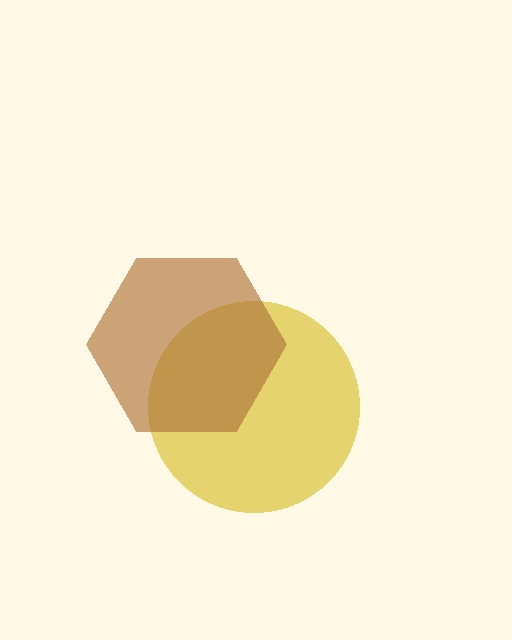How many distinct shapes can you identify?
There are 2 distinct shapes: a yellow circle, a brown hexagon.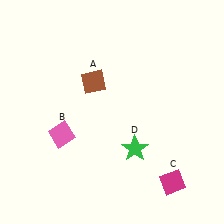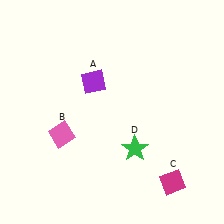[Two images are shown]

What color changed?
The diamond (A) changed from brown in Image 1 to purple in Image 2.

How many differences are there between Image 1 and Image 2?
There is 1 difference between the two images.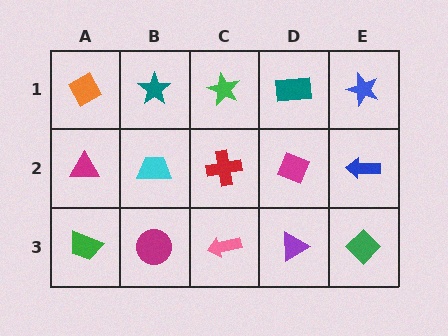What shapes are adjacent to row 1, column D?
A magenta diamond (row 2, column D), a green star (row 1, column C), a blue star (row 1, column E).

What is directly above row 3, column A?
A magenta triangle.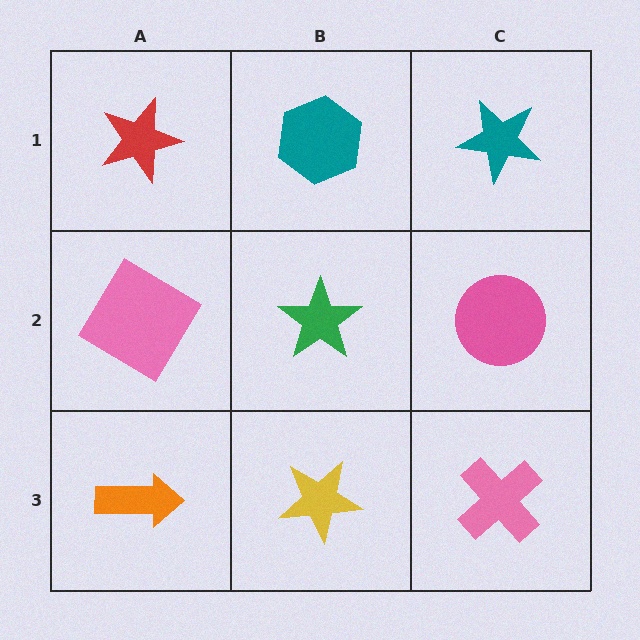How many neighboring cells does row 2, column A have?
3.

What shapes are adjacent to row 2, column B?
A teal hexagon (row 1, column B), a yellow star (row 3, column B), a pink diamond (row 2, column A), a pink circle (row 2, column C).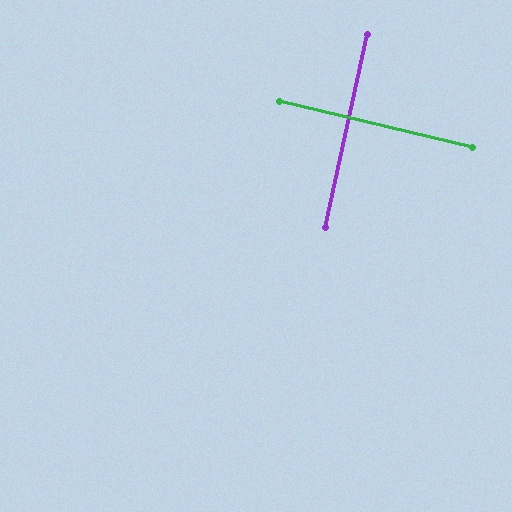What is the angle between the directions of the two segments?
Approximately 89 degrees.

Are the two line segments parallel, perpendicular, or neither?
Perpendicular — they meet at approximately 89°.